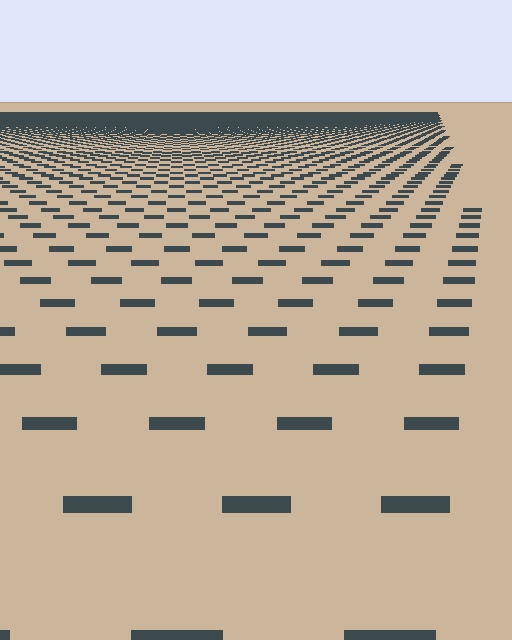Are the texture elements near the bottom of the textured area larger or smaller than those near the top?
Larger. Near the bottom, elements are closer to the viewer and appear at a bigger on-screen size.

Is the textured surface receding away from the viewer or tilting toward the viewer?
The surface is receding away from the viewer. Texture elements get smaller and denser toward the top.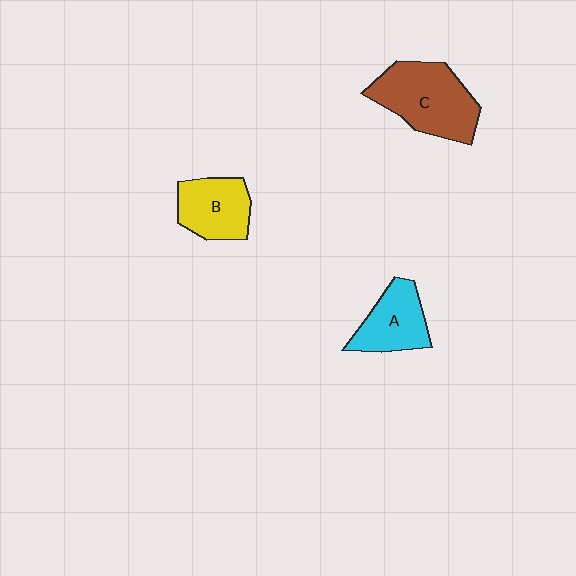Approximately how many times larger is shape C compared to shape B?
Approximately 1.5 times.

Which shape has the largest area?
Shape C (brown).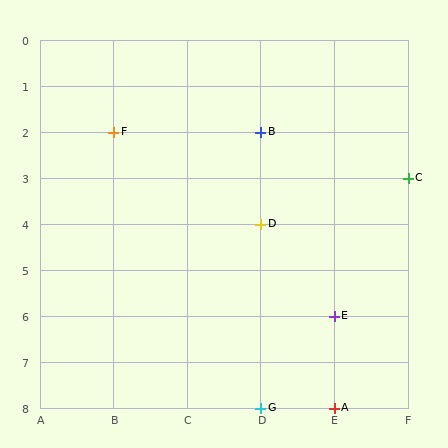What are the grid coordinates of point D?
Point D is at grid coordinates (D, 4).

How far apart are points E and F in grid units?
Points E and F are 3 columns and 4 rows apart (about 5.0 grid units diagonally).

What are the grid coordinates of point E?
Point E is at grid coordinates (E, 6).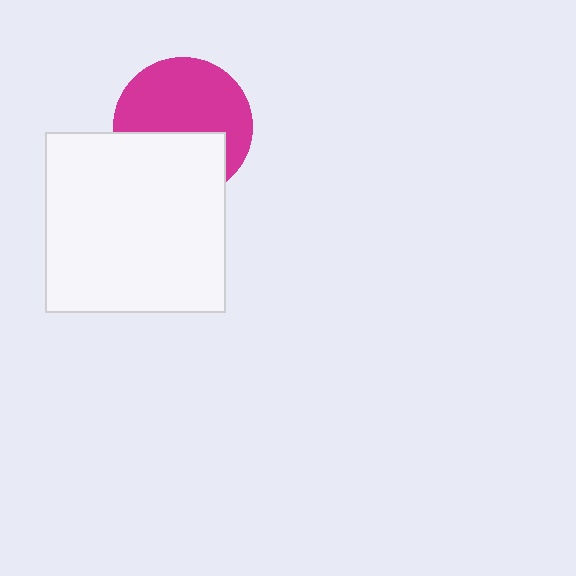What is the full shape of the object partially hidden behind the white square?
The partially hidden object is a magenta circle.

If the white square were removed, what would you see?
You would see the complete magenta circle.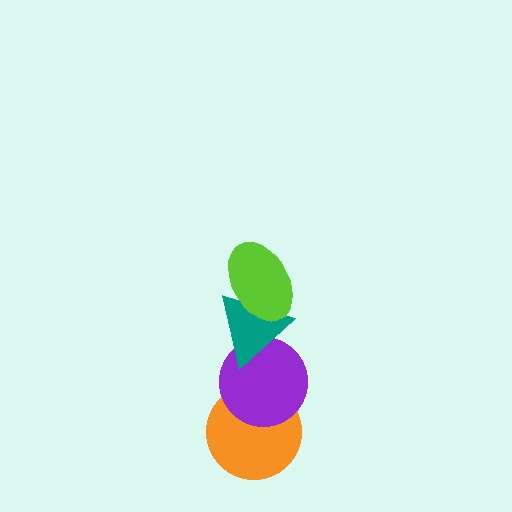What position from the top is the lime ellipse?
The lime ellipse is 1st from the top.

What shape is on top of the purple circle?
The teal triangle is on top of the purple circle.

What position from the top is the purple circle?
The purple circle is 3rd from the top.